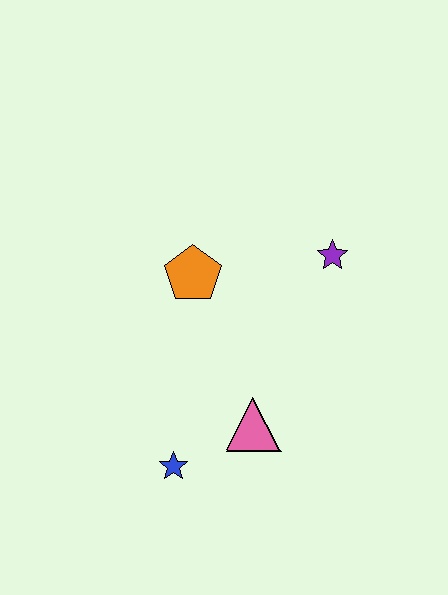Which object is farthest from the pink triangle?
The purple star is farthest from the pink triangle.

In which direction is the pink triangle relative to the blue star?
The pink triangle is to the right of the blue star.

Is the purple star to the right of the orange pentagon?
Yes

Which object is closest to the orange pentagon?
The purple star is closest to the orange pentagon.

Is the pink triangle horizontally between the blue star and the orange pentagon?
No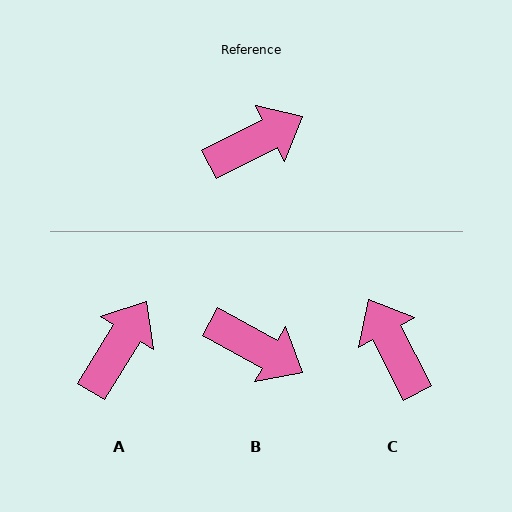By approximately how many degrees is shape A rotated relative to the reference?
Approximately 31 degrees counter-clockwise.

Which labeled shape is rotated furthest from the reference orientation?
C, about 90 degrees away.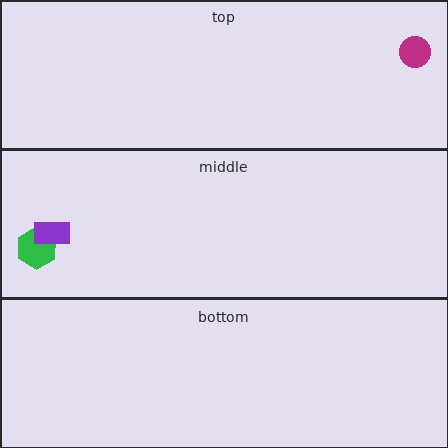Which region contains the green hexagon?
The middle region.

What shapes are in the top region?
The magenta circle.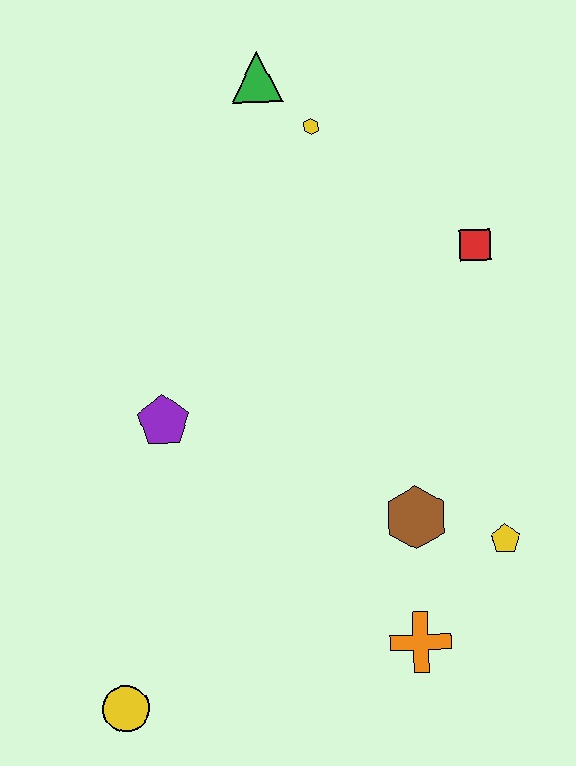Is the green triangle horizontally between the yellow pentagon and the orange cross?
No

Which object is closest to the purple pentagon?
The brown hexagon is closest to the purple pentagon.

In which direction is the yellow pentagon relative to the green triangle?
The yellow pentagon is below the green triangle.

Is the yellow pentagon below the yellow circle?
No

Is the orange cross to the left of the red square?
Yes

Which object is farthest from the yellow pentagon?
The green triangle is farthest from the yellow pentagon.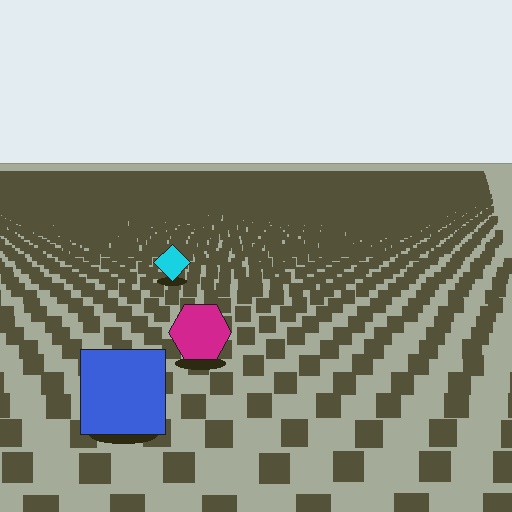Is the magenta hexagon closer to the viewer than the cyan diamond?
Yes. The magenta hexagon is closer — you can tell from the texture gradient: the ground texture is coarser near it.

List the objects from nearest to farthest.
From nearest to farthest: the blue square, the magenta hexagon, the cyan diamond.